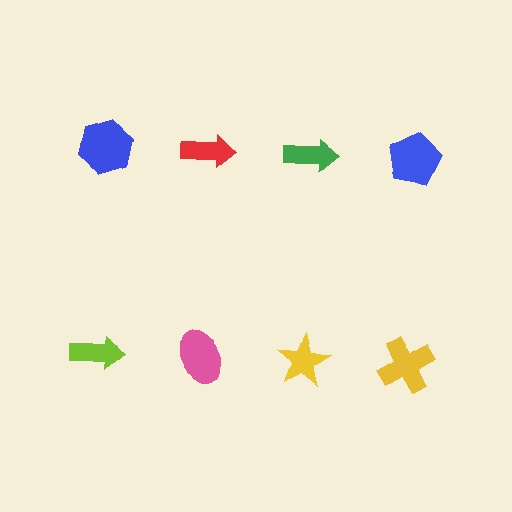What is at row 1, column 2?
A red arrow.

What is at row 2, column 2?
A pink ellipse.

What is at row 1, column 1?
A blue hexagon.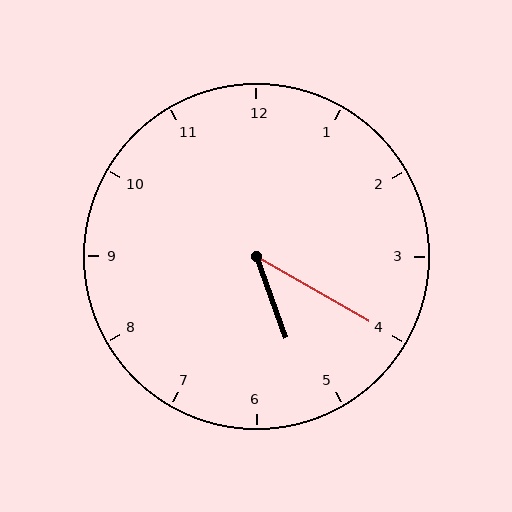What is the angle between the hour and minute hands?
Approximately 40 degrees.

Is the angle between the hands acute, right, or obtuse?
It is acute.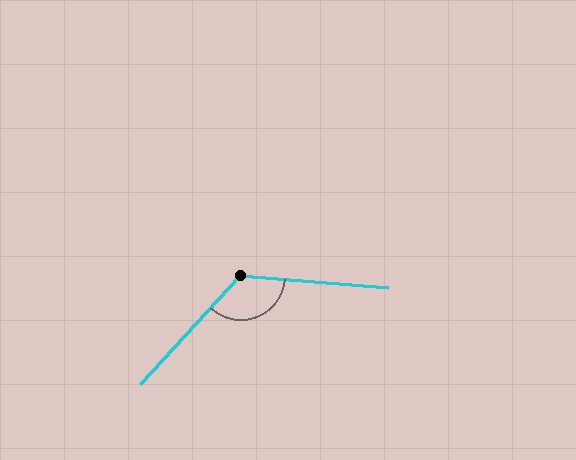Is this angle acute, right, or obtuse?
It is obtuse.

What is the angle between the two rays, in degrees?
Approximately 128 degrees.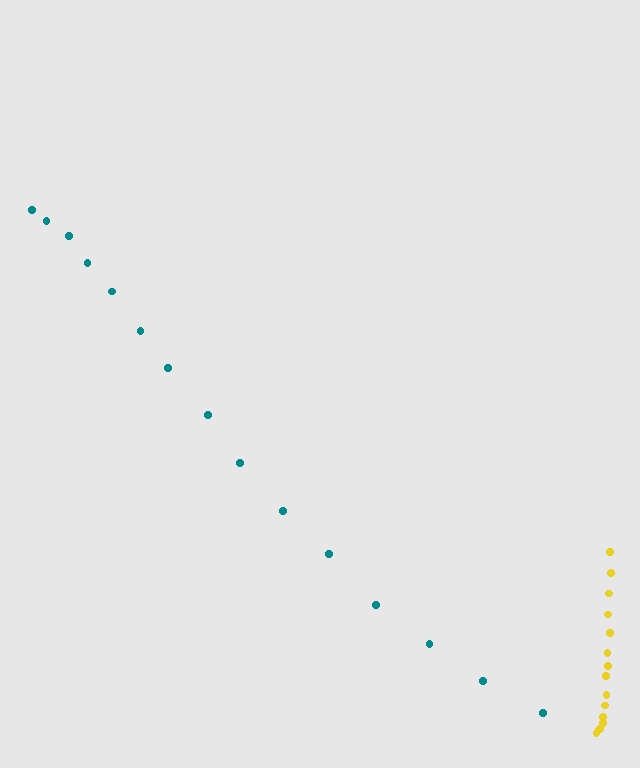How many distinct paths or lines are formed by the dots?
There are 2 distinct paths.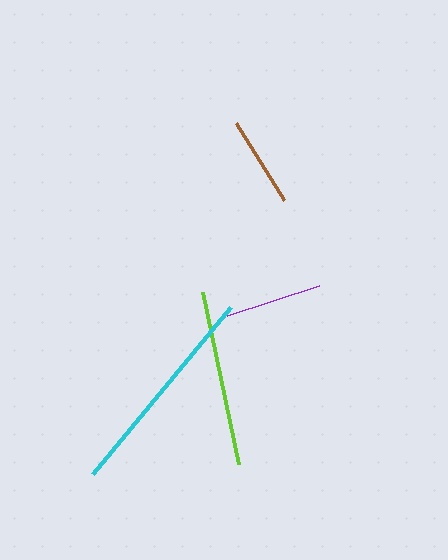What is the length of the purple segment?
The purple segment is approximately 97 pixels long.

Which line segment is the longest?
The cyan line is the longest at approximately 216 pixels.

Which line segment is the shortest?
The brown line is the shortest at approximately 90 pixels.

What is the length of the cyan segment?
The cyan segment is approximately 216 pixels long.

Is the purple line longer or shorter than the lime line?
The lime line is longer than the purple line.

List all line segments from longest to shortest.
From longest to shortest: cyan, lime, purple, brown.